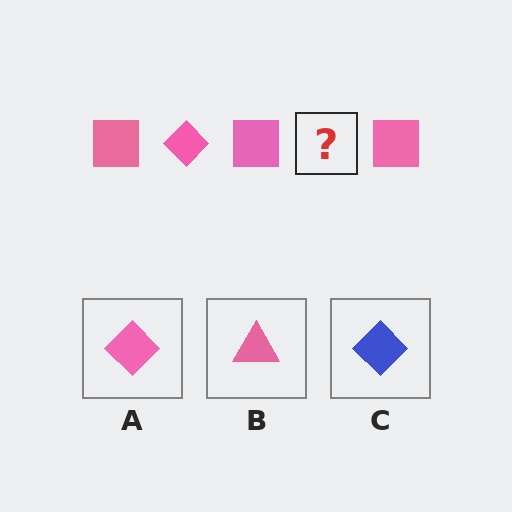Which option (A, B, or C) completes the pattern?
A.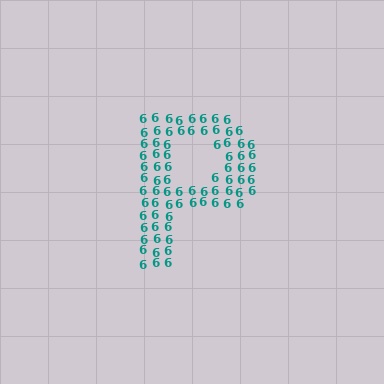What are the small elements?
The small elements are digit 6's.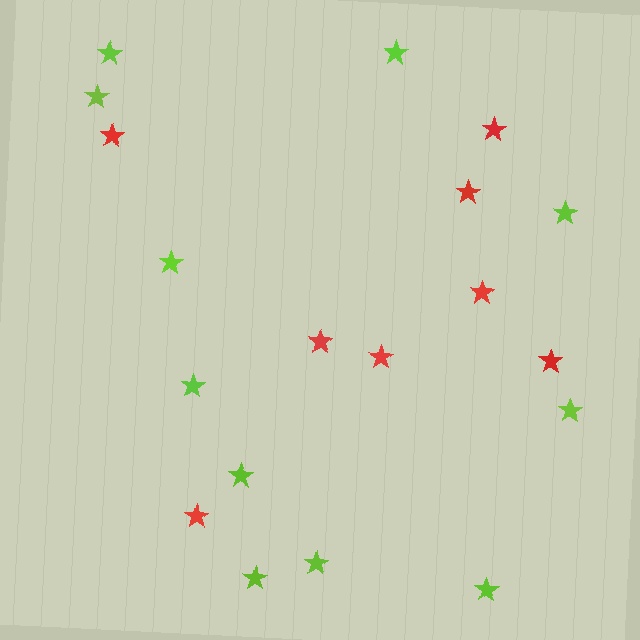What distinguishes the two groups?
There are 2 groups: one group of red stars (8) and one group of lime stars (11).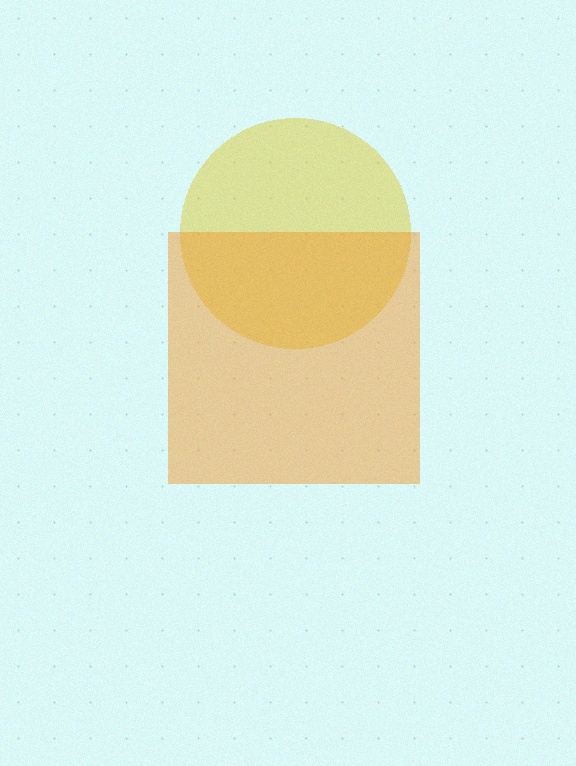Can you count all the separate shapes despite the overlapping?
Yes, there are 2 separate shapes.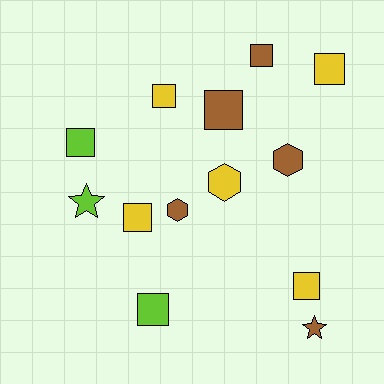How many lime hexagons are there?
There are no lime hexagons.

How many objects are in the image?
There are 13 objects.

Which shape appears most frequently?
Square, with 8 objects.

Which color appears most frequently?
Brown, with 5 objects.